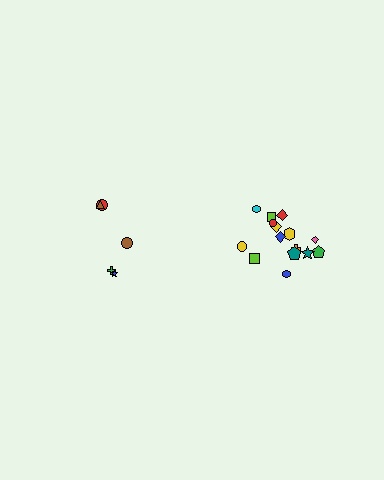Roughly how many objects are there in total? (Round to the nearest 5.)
Roughly 20 objects in total.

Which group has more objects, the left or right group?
The right group.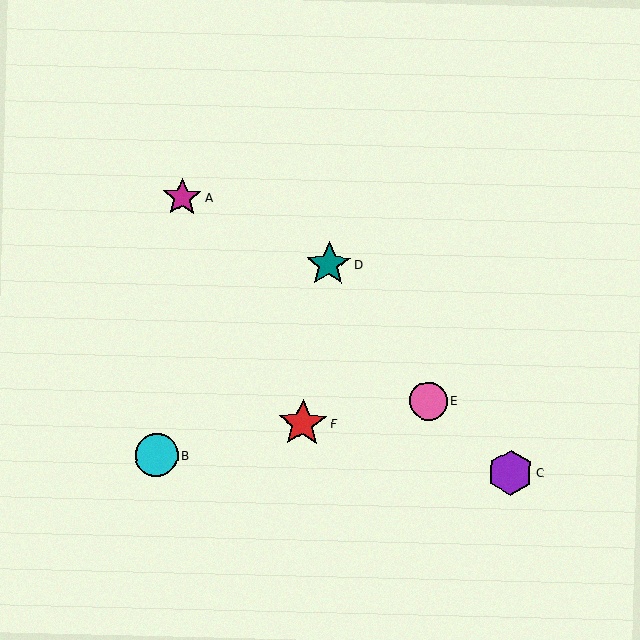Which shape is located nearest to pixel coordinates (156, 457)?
The cyan circle (labeled B) at (156, 455) is nearest to that location.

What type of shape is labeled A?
Shape A is a magenta star.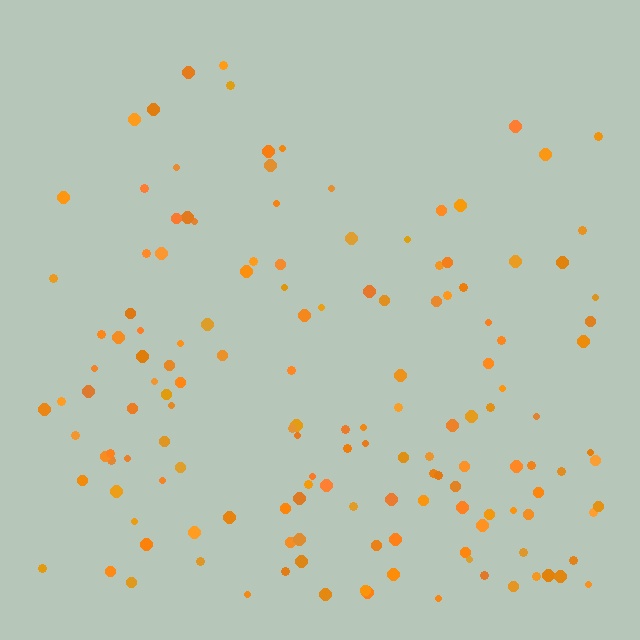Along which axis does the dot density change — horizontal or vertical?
Vertical.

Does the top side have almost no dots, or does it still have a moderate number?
Still a moderate number, just noticeably fewer than the bottom.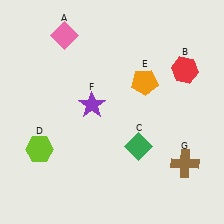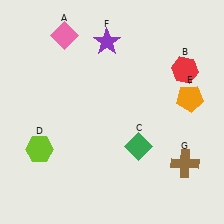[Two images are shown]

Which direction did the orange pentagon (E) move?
The orange pentagon (E) moved right.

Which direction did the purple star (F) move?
The purple star (F) moved up.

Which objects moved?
The objects that moved are: the orange pentagon (E), the purple star (F).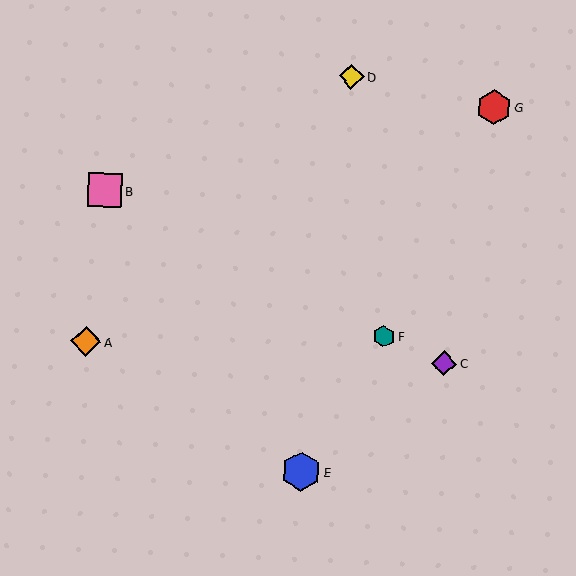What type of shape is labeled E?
Shape E is a blue hexagon.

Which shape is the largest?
The blue hexagon (labeled E) is the largest.